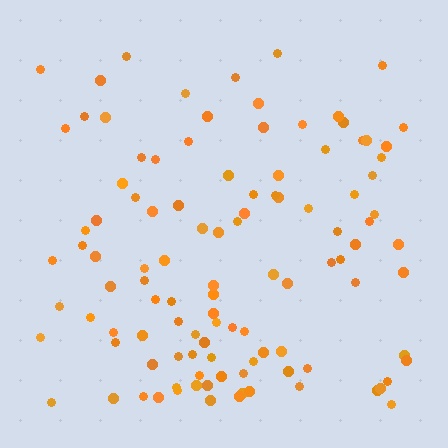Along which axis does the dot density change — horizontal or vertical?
Vertical.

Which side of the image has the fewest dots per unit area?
The top.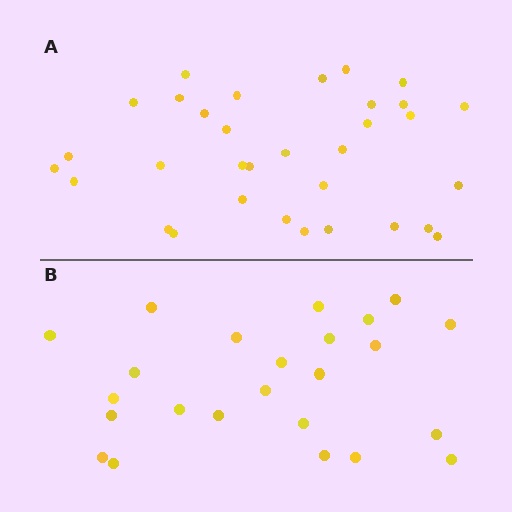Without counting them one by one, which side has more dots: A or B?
Region A (the top region) has more dots.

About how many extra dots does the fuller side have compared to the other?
Region A has roughly 8 or so more dots than region B.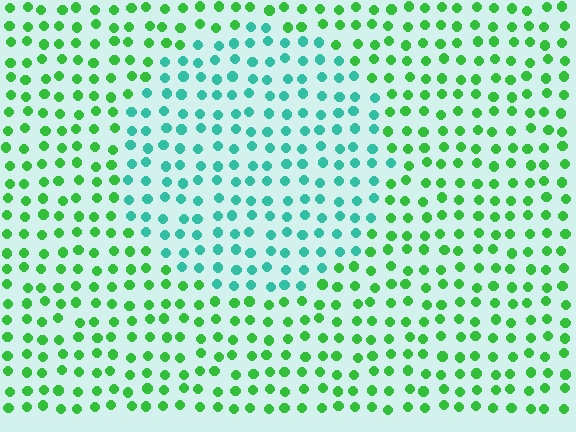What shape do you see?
I see a circle.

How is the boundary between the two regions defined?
The boundary is defined purely by a slight shift in hue (about 45 degrees). Spacing, size, and orientation are identical on both sides.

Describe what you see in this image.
The image is filled with small green elements in a uniform arrangement. A circle-shaped region is visible where the elements are tinted to a slightly different hue, forming a subtle color boundary.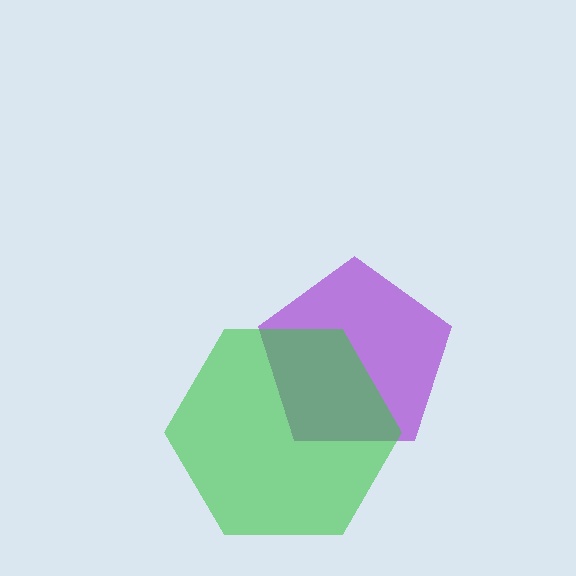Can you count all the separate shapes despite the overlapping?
Yes, there are 2 separate shapes.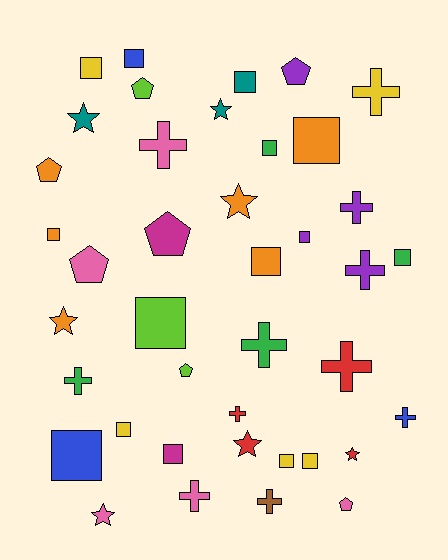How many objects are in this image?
There are 40 objects.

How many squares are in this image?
There are 15 squares.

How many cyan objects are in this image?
There are no cyan objects.